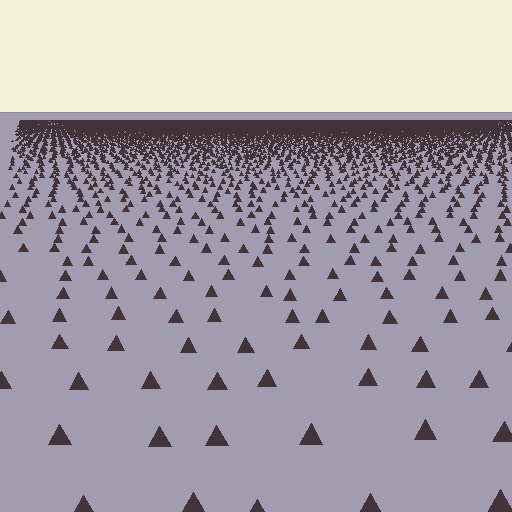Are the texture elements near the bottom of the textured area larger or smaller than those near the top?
Larger. Near the bottom, elements are closer to the viewer and appear at a bigger on-screen size.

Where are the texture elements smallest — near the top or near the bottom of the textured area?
Near the top.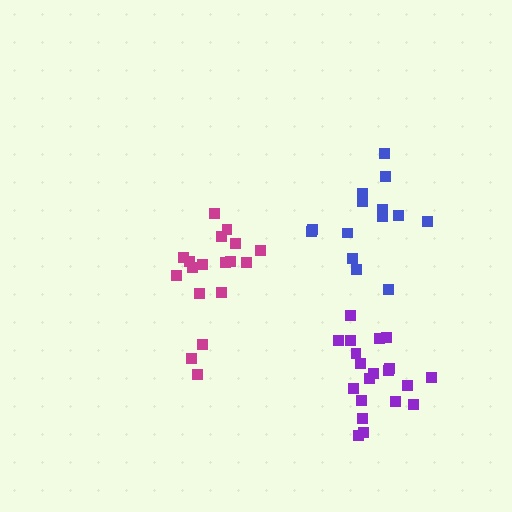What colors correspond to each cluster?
The clusters are colored: blue, purple, magenta.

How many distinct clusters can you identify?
There are 3 distinct clusters.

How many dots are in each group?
Group 1: 14 dots, Group 2: 20 dots, Group 3: 18 dots (52 total).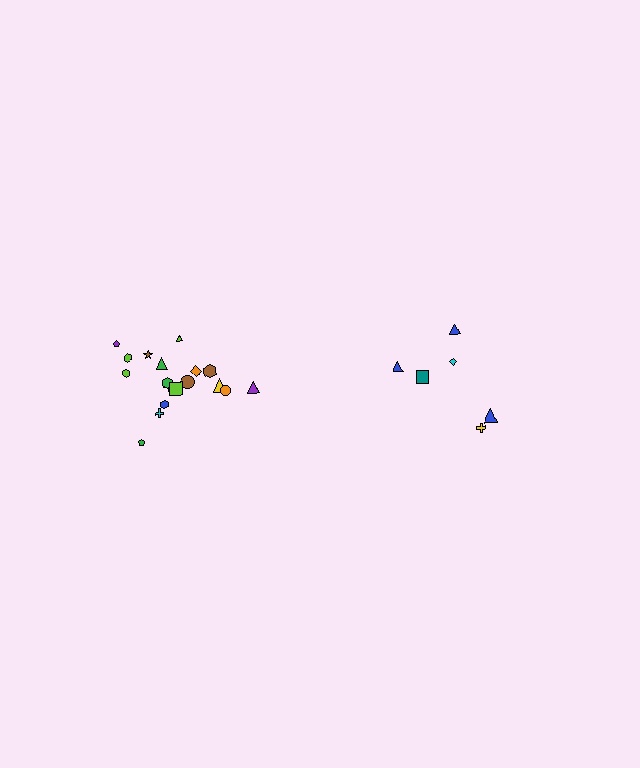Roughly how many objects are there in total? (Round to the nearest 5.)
Roughly 25 objects in total.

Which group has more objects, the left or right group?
The left group.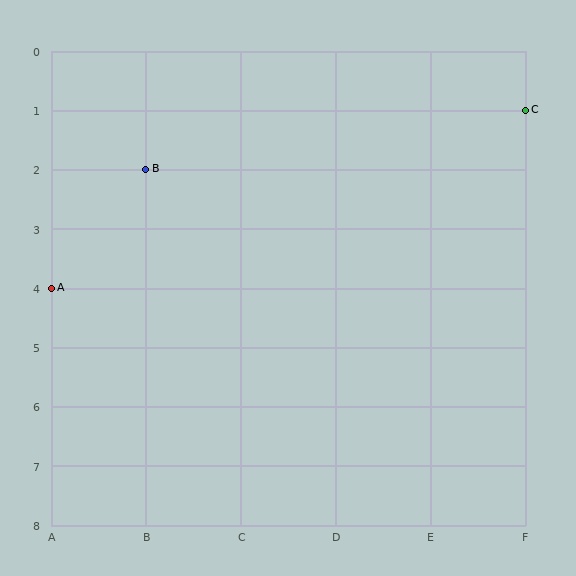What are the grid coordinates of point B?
Point B is at grid coordinates (B, 2).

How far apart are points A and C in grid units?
Points A and C are 5 columns and 3 rows apart (about 5.8 grid units diagonally).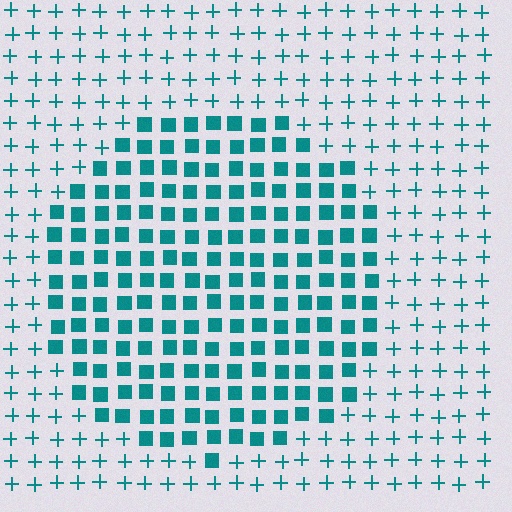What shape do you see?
I see a circle.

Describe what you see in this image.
The image is filled with small teal elements arranged in a uniform grid. A circle-shaped region contains squares, while the surrounding area contains plus signs. The boundary is defined purely by the change in element shape.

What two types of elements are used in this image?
The image uses squares inside the circle region and plus signs outside it.